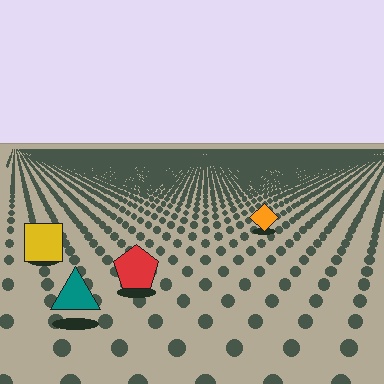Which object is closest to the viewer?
The teal triangle is closest. The texture marks near it are larger and more spread out.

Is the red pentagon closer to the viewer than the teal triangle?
No. The teal triangle is closer — you can tell from the texture gradient: the ground texture is coarser near it.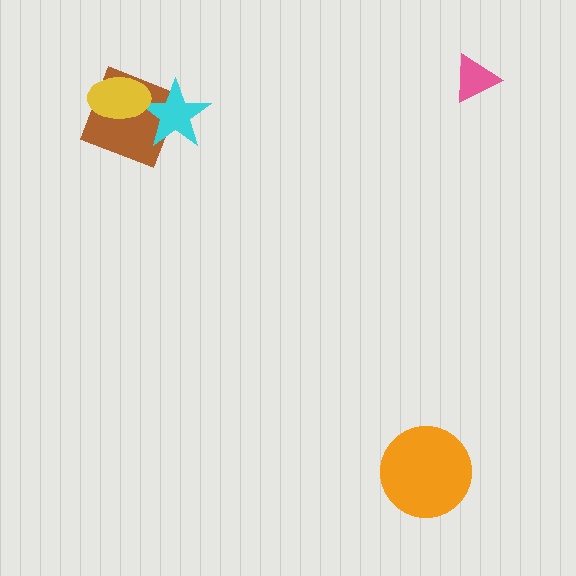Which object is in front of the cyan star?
The yellow ellipse is in front of the cyan star.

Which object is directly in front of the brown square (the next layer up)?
The cyan star is directly in front of the brown square.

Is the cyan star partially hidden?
Yes, it is partially covered by another shape.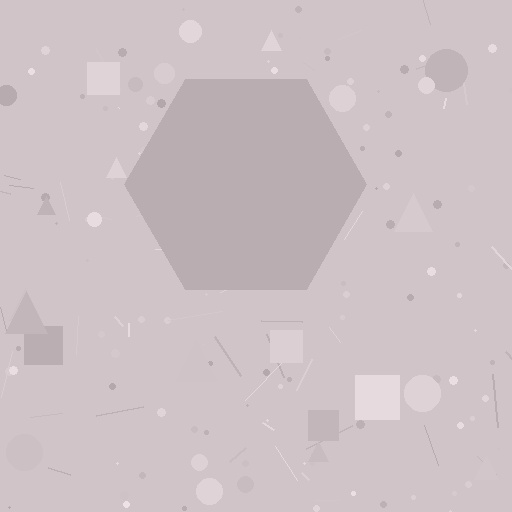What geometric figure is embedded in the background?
A hexagon is embedded in the background.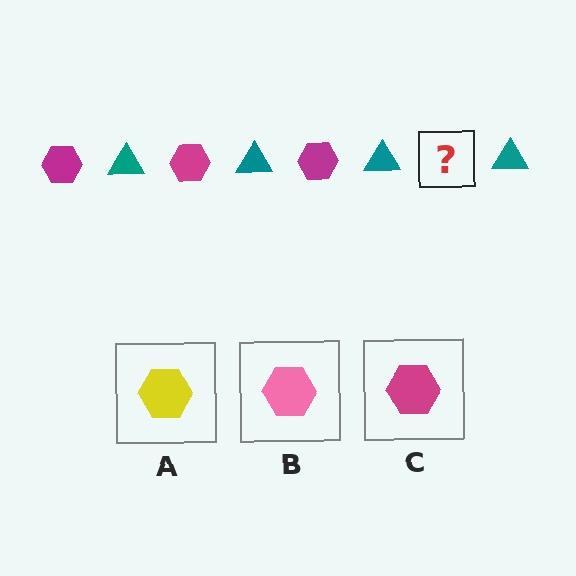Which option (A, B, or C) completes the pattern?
C.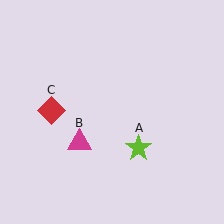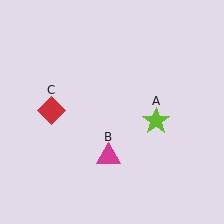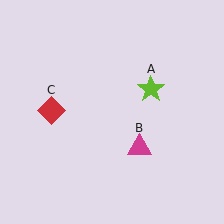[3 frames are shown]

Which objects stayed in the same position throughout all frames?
Red diamond (object C) remained stationary.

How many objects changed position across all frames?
2 objects changed position: lime star (object A), magenta triangle (object B).